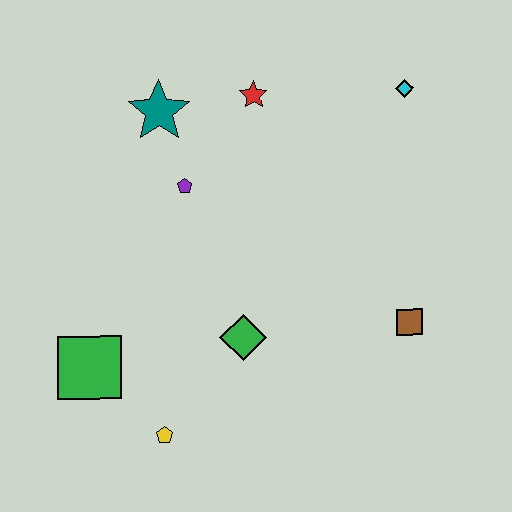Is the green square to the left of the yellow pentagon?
Yes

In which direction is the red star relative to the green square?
The red star is above the green square.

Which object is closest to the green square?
The yellow pentagon is closest to the green square.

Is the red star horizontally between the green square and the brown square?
Yes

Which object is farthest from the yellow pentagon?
The cyan diamond is farthest from the yellow pentagon.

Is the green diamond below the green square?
No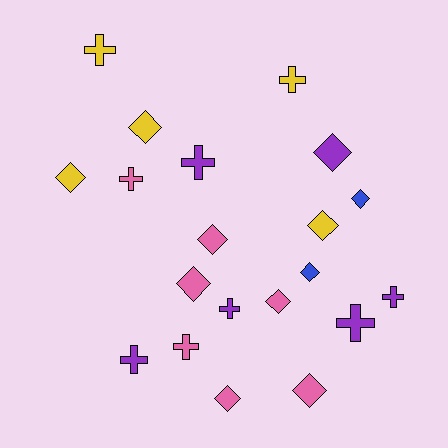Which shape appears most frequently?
Diamond, with 11 objects.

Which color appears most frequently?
Pink, with 7 objects.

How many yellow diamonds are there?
There are 3 yellow diamonds.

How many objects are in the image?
There are 20 objects.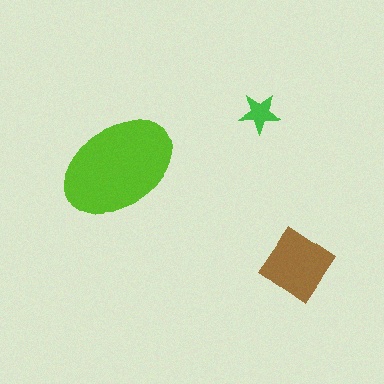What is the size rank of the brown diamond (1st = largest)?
2nd.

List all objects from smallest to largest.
The green star, the brown diamond, the lime ellipse.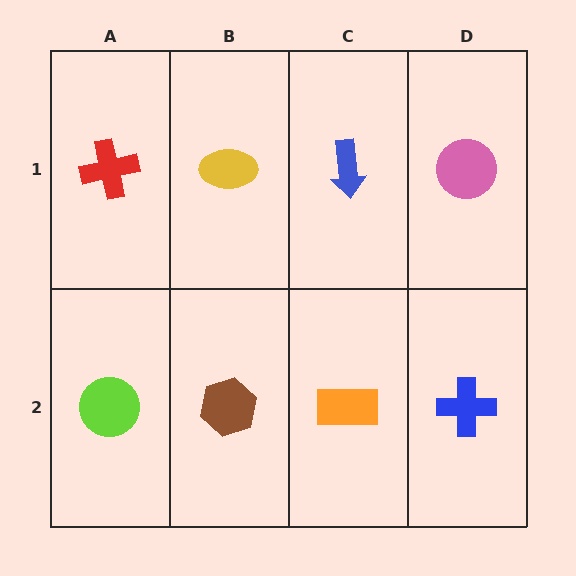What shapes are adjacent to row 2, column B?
A yellow ellipse (row 1, column B), a lime circle (row 2, column A), an orange rectangle (row 2, column C).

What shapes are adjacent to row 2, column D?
A pink circle (row 1, column D), an orange rectangle (row 2, column C).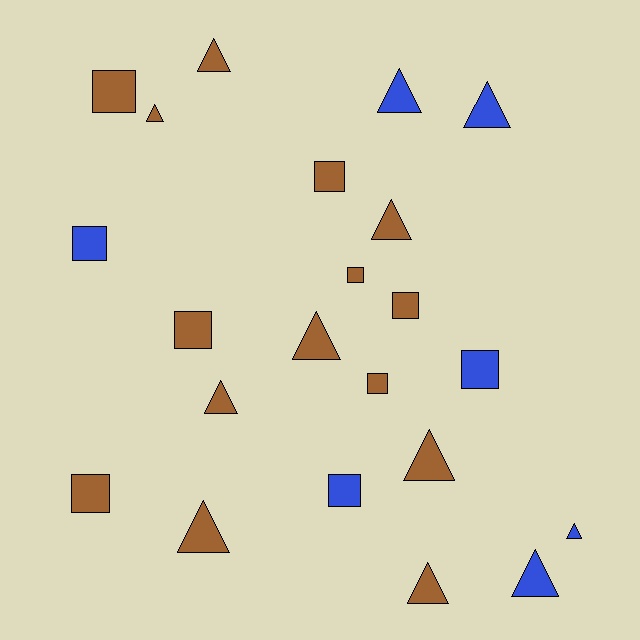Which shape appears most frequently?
Triangle, with 12 objects.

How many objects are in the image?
There are 22 objects.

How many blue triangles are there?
There are 4 blue triangles.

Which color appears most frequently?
Brown, with 15 objects.